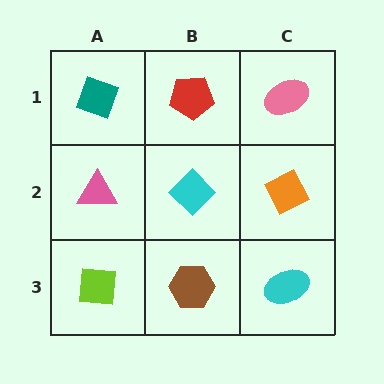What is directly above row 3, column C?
An orange diamond.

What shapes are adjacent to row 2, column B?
A red pentagon (row 1, column B), a brown hexagon (row 3, column B), a pink triangle (row 2, column A), an orange diamond (row 2, column C).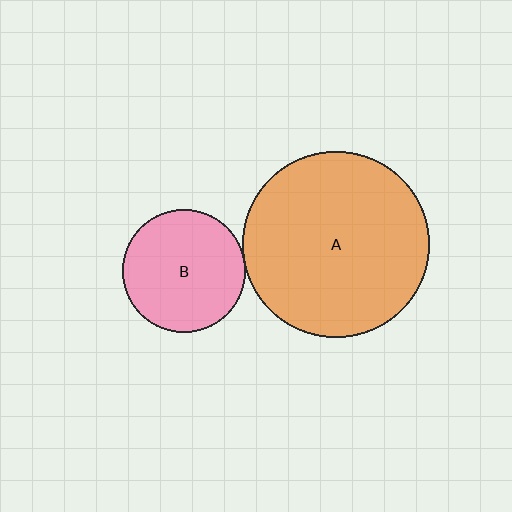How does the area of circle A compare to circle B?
Approximately 2.3 times.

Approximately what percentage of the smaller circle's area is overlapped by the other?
Approximately 5%.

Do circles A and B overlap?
Yes.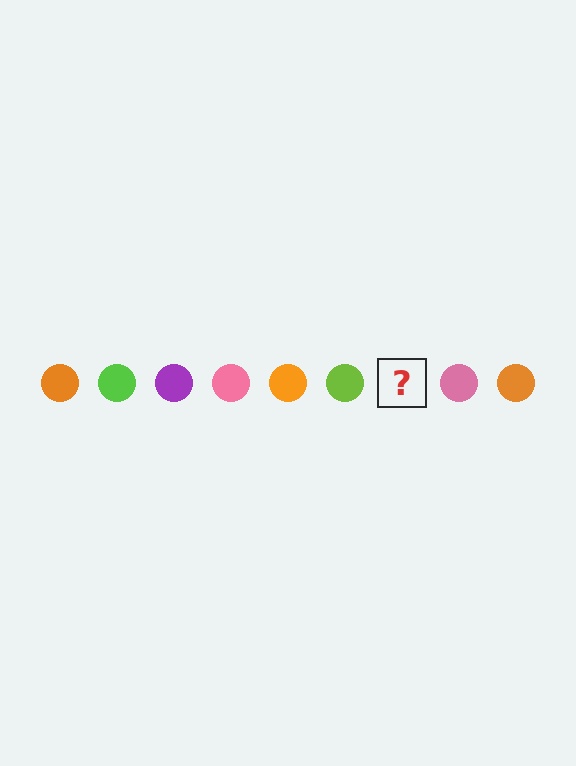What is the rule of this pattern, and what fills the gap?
The rule is that the pattern cycles through orange, lime, purple, pink circles. The gap should be filled with a purple circle.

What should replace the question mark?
The question mark should be replaced with a purple circle.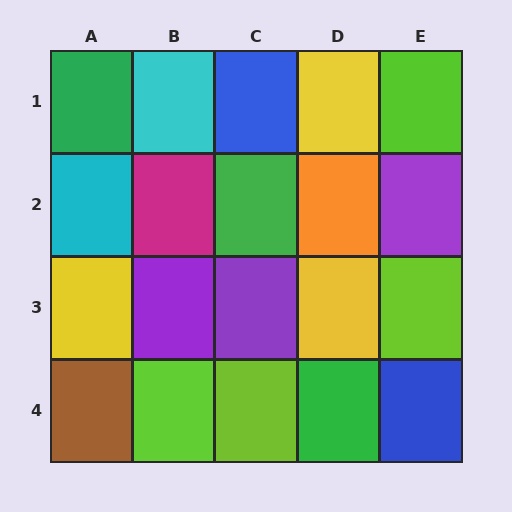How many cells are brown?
1 cell is brown.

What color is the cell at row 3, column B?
Purple.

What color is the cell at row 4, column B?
Lime.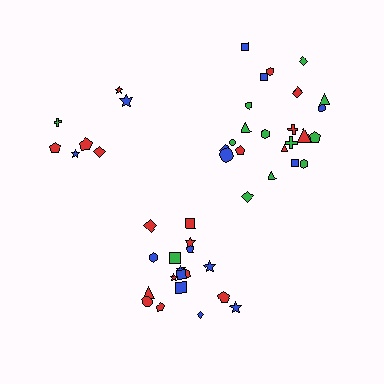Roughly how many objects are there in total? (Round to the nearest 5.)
Roughly 50 objects in total.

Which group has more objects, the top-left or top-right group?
The top-right group.